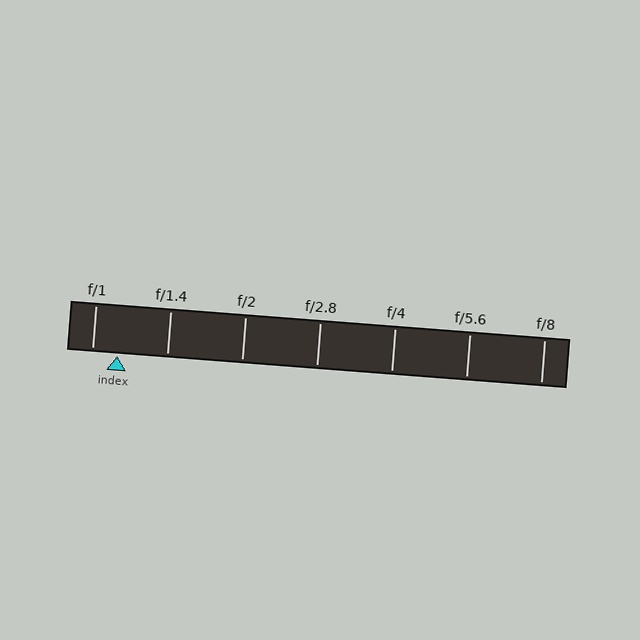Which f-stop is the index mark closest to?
The index mark is closest to f/1.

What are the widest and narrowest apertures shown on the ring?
The widest aperture shown is f/1 and the narrowest is f/8.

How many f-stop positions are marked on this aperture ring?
There are 7 f-stop positions marked.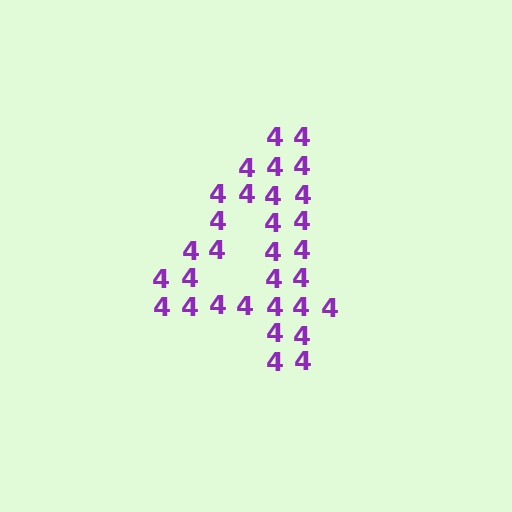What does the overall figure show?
The overall figure shows the digit 4.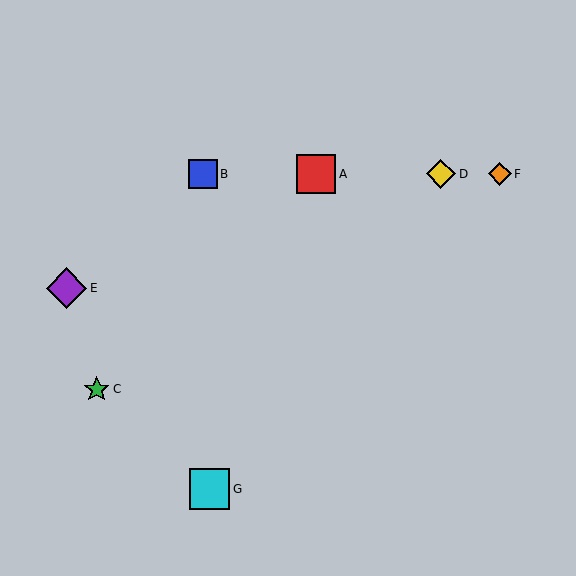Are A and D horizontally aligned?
Yes, both are at y≈174.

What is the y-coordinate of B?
Object B is at y≈174.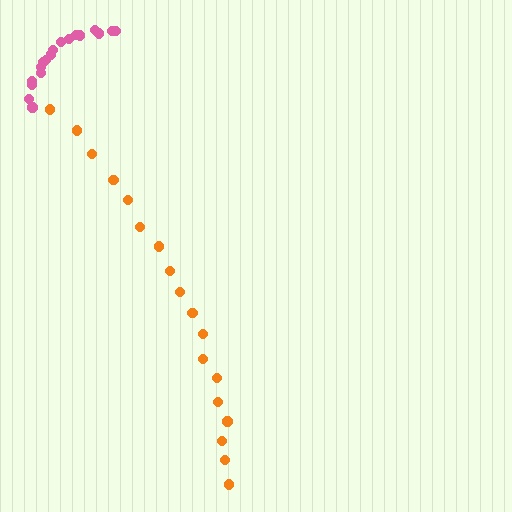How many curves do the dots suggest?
There are 2 distinct paths.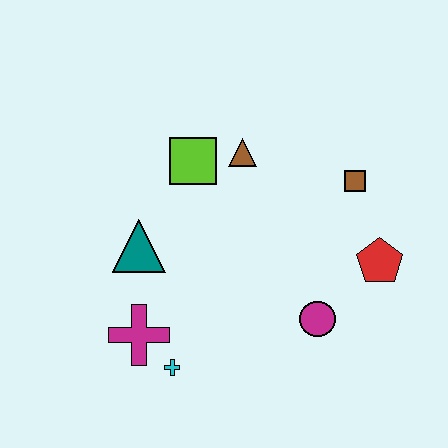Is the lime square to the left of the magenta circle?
Yes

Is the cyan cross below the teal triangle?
Yes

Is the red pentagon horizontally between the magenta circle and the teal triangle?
No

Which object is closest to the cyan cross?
The magenta cross is closest to the cyan cross.